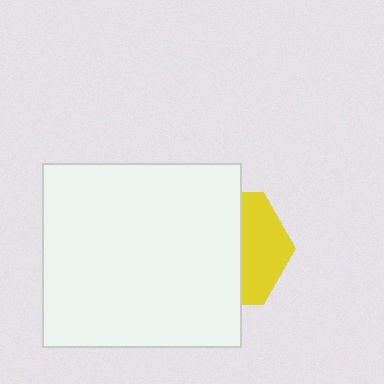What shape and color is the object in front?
The object in front is a white rectangle.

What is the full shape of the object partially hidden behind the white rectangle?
The partially hidden object is a yellow hexagon.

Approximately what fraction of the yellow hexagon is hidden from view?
Roughly 61% of the yellow hexagon is hidden behind the white rectangle.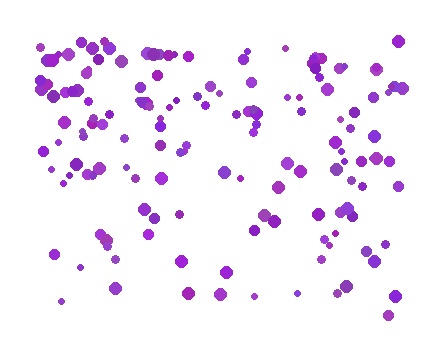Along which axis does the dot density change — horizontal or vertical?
Vertical.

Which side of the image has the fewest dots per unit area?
The bottom.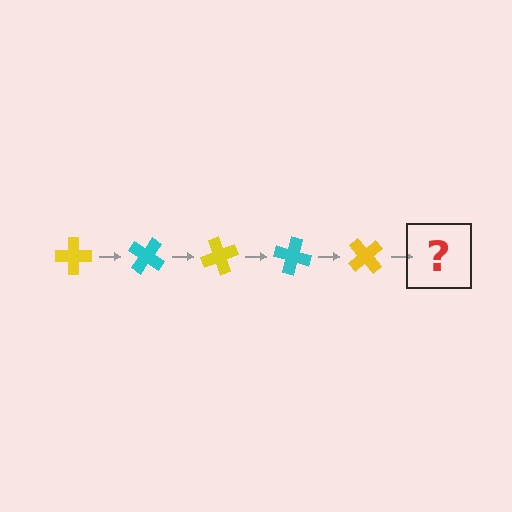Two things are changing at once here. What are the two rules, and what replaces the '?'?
The two rules are that it rotates 35 degrees each step and the color cycles through yellow and cyan. The '?' should be a cyan cross, rotated 175 degrees from the start.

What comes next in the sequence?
The next element should be a cyan cross, rotated 175 degrees from the start.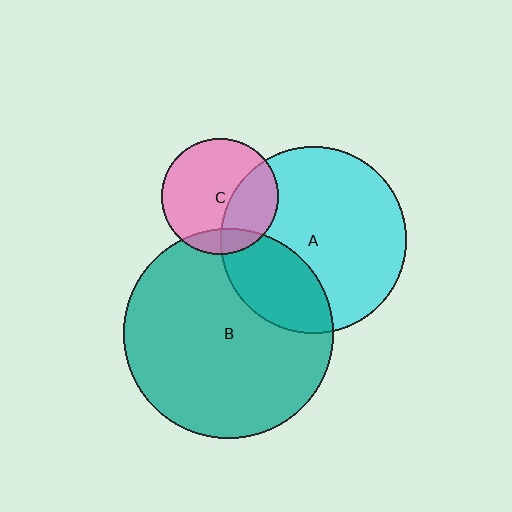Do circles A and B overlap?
Yes.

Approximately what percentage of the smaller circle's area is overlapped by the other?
Approximately 30%.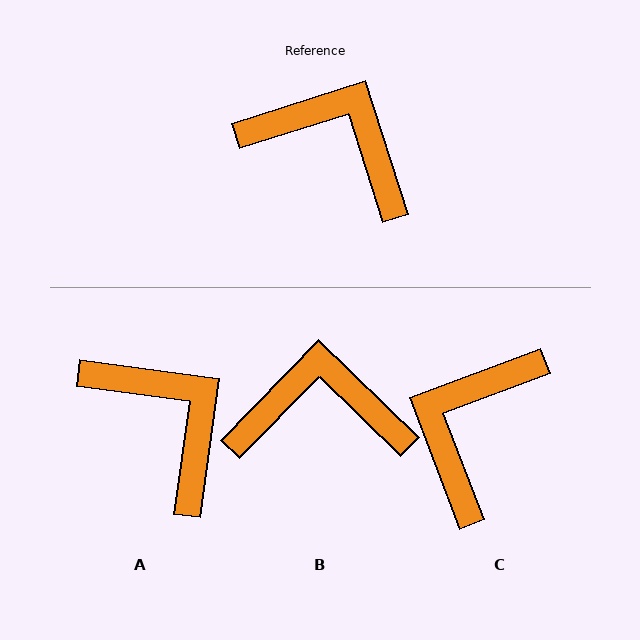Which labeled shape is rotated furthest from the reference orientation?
C, about 93 degrees away.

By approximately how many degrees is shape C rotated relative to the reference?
Approximately 93 degrees counter-clockwise.